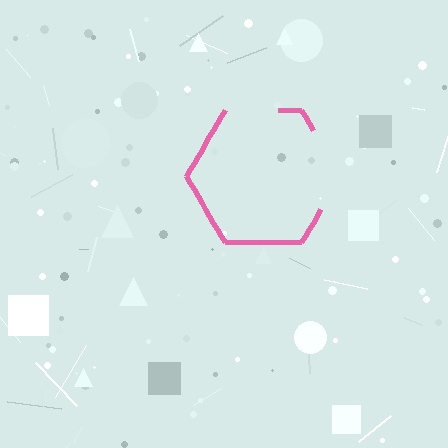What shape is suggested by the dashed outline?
The dashed outline suggests a hexagon.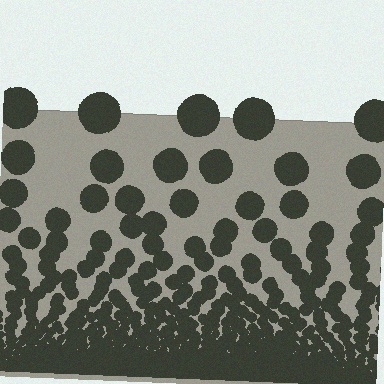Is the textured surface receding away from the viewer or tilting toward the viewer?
The surface appears to tilt toward the viewer. Texture elements get larger and sparser toward the top.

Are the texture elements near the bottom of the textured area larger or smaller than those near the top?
Smaller. The gradient is inverted — elements near the bottom are smaller and denser.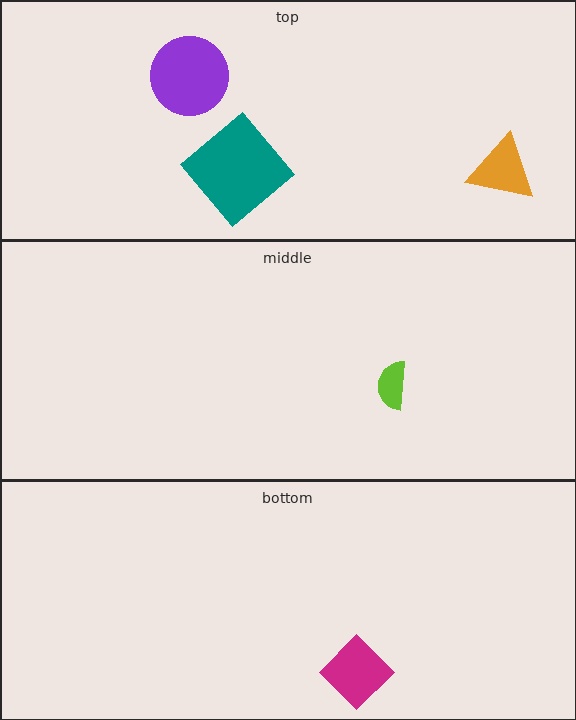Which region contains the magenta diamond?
The bottom region.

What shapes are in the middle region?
The lime semicircle.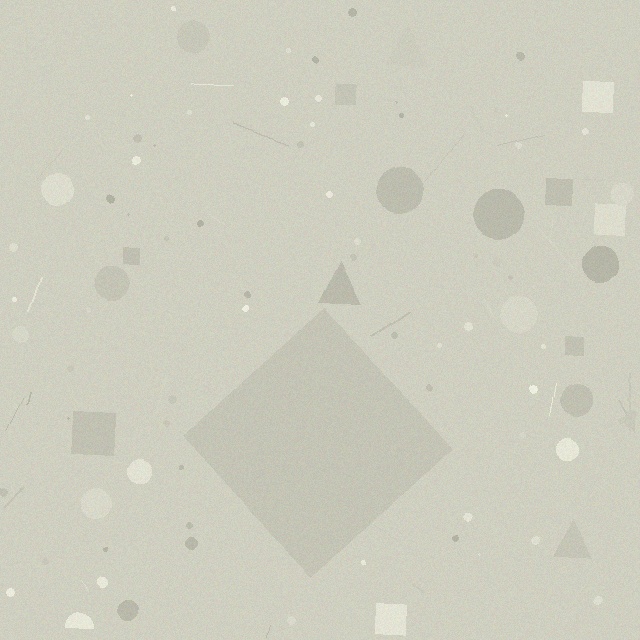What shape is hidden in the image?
A diamond is hidden in the image.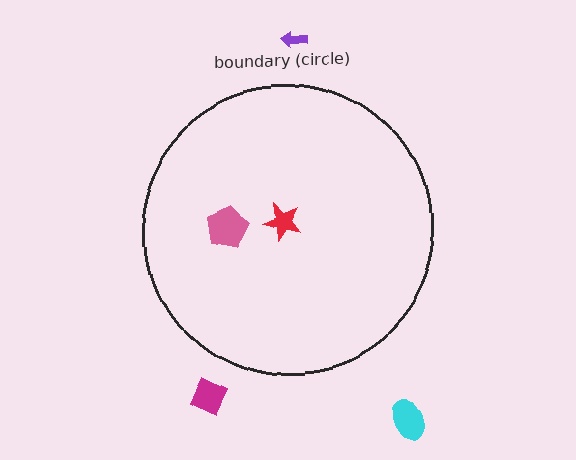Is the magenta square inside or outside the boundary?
Outside.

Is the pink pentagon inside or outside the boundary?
Inside.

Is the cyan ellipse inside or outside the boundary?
Outside.